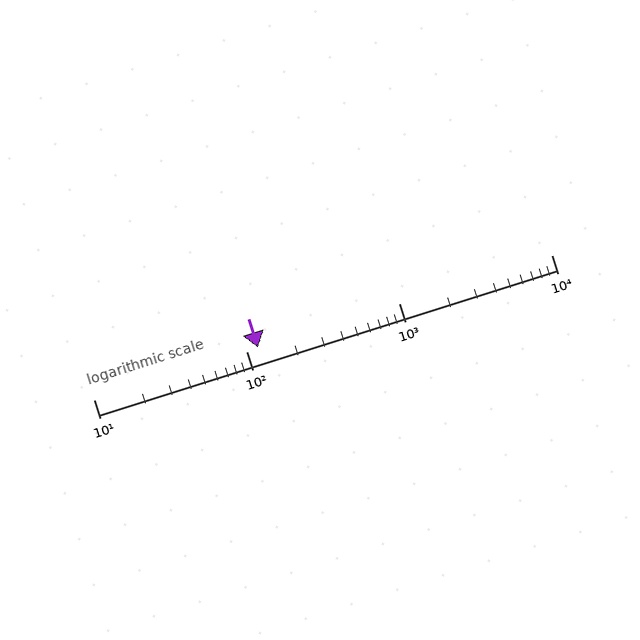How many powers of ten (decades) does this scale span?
The scale spans 3 decades, from 10 to 10000.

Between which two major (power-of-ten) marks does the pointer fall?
The pointer is between 100 and 1000.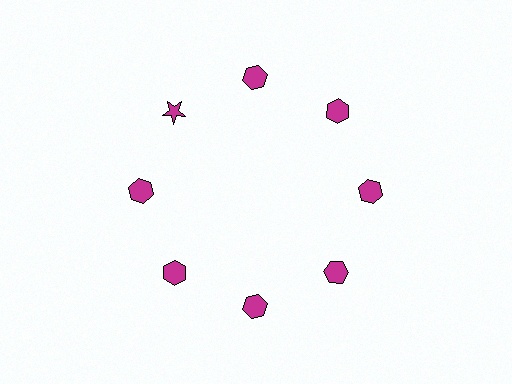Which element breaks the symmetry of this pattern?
The magenta star at roughly the 10 o'clock position breaks the symmetry. All other shapes are magenta hexagons.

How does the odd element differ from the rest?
It has a different shape: star instead of hexagon.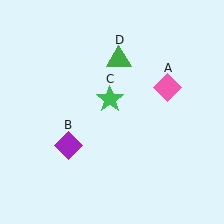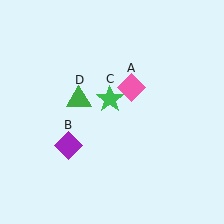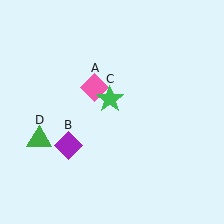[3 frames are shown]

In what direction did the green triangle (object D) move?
The green triangle (object D) moved down and to the left.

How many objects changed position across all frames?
2 objects changed position: pink diamond (object A), green triangle (object D).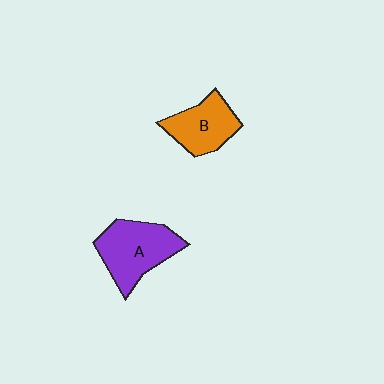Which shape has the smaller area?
Shape B (orange).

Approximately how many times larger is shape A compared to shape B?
Approximately 1.3 times.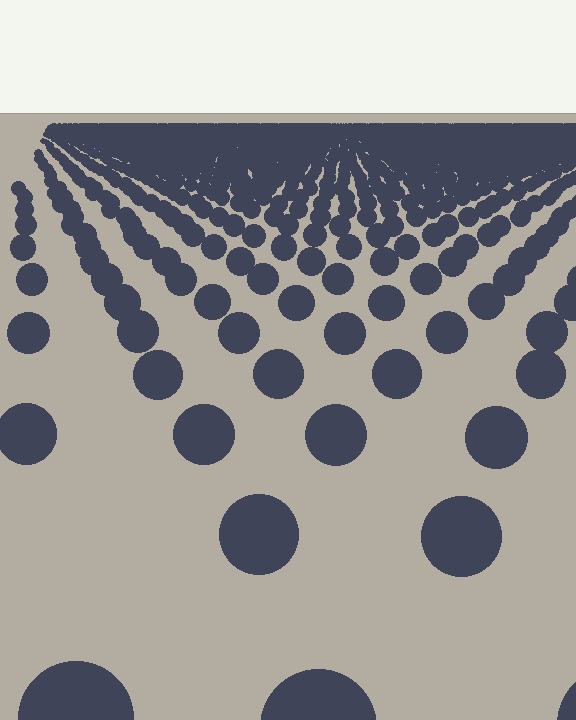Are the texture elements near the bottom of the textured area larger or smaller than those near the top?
Larger. Near the bottom, elements are closer to the viewer and appear at a bigger on-screen size.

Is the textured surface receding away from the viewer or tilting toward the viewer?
The surface is receding away from the viewer. Texture elements get smaller and denser toward the top.